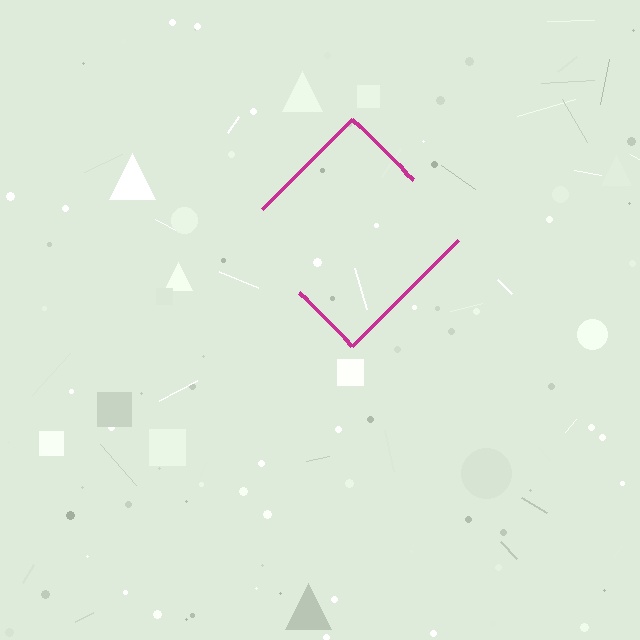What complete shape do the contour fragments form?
The contour fragments form a diamond.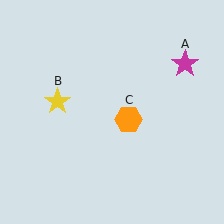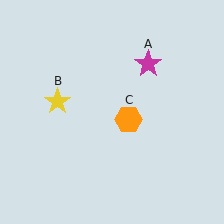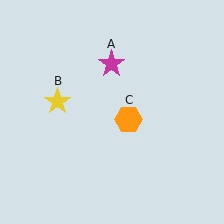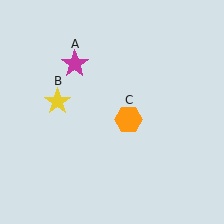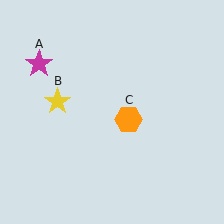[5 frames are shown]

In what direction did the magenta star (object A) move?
The magenta star (object A) moved left.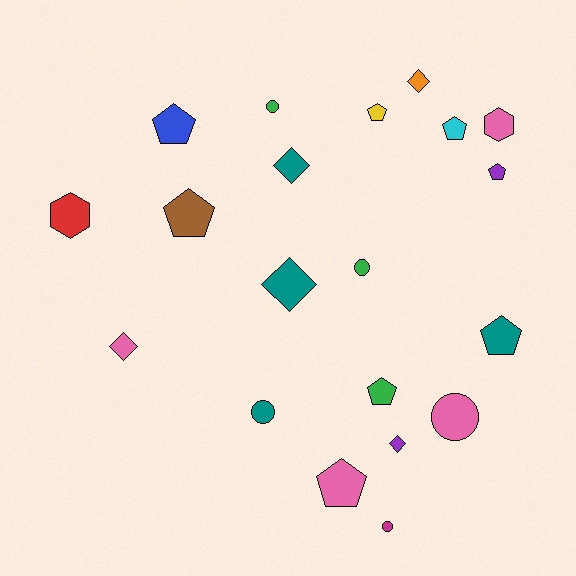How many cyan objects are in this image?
There is 1 cyan object.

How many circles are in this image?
There are 5 circles.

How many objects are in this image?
There are 20 objects.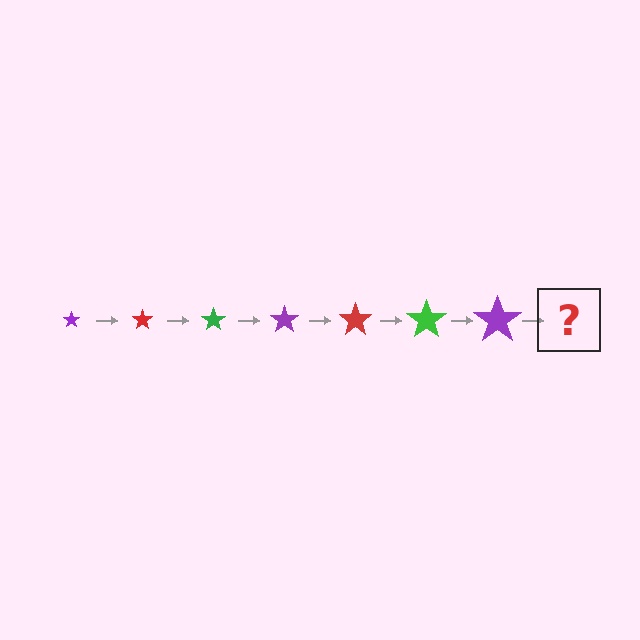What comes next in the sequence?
The next element should be a red star, larger than the previous one.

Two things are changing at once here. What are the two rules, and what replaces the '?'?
The two rules are that the star grows larger each step and the color cycles through purple, red, and green. The '?' should be a red star, larger than the previous one.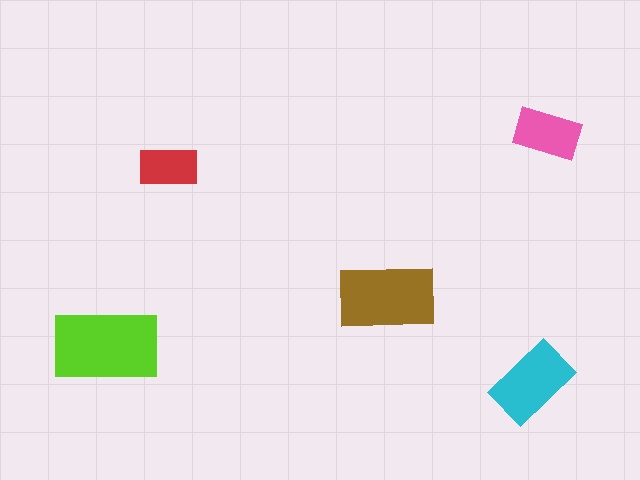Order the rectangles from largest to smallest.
the lime one, the brown one, the cyan one, the pink one, the red one.